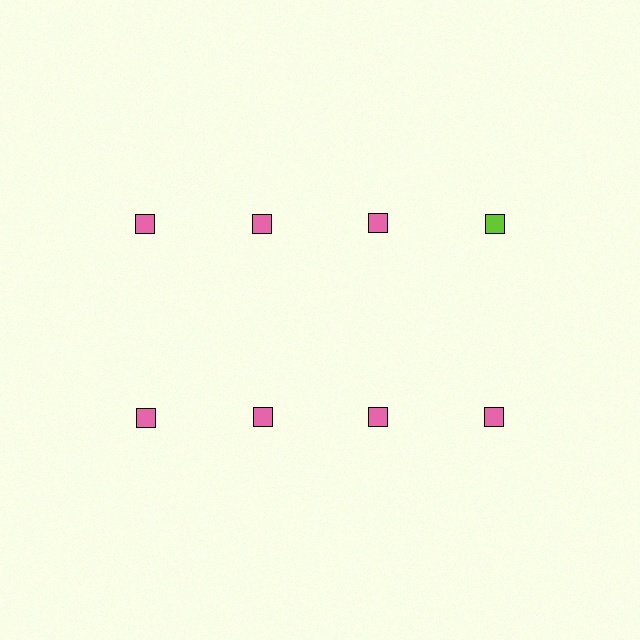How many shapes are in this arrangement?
There are 8 shapes arranged in a grid pattern.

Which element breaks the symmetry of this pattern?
The lime square in the top row, second from right column breaks the symmetry. All other shapes are pink squares.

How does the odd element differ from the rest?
It has a different color: lime instead of pink.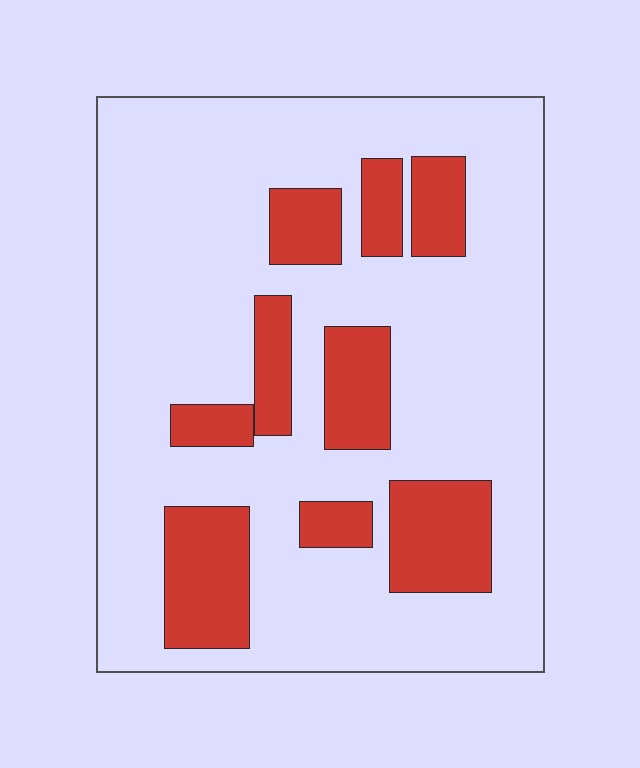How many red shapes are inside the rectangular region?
9.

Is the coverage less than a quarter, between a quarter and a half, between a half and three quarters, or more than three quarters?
Less than a quarter.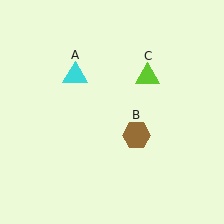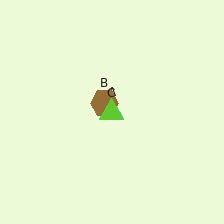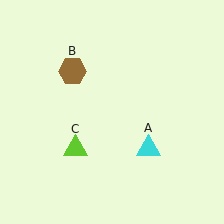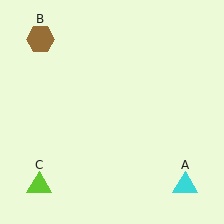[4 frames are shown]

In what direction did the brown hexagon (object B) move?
The brown hexagon (object B) moved up and to the left.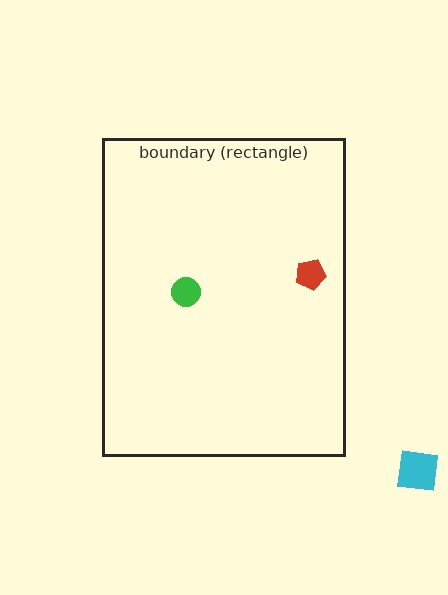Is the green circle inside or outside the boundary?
Inside.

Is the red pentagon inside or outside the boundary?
Inside.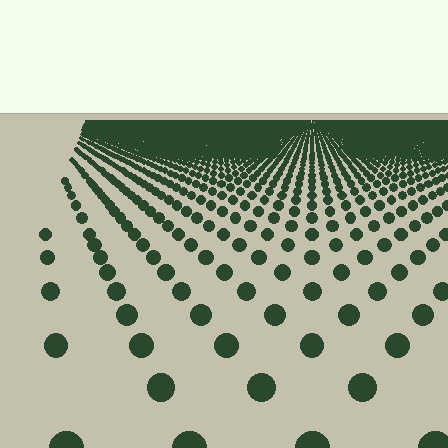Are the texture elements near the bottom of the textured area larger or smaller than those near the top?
Larger. Near the bottom, elements are closer to the viewer and appear at a bigger on-screen size.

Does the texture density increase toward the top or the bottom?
Density increases toward the top.